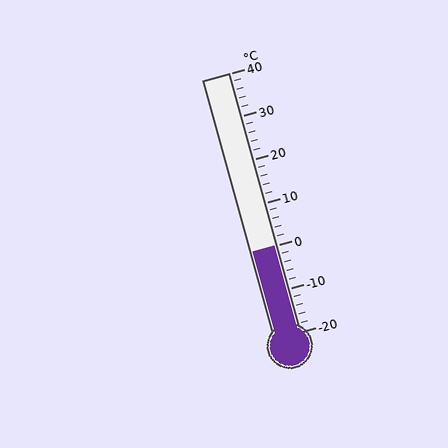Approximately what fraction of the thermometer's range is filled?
The thermometer is filled to approximately 35% of its range.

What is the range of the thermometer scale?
The thermometer scale ranges from -20°C to 40°C.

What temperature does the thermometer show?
The thermometer shows approximately 0°C.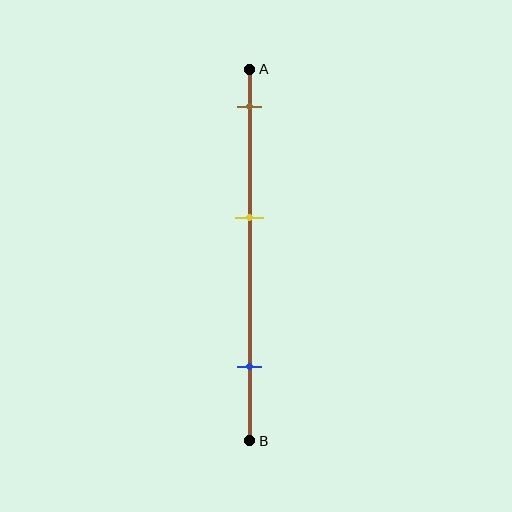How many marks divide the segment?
There are 3 marks dividing the segment.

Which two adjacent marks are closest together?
The brown and yellow marks are the closest adjacent pair.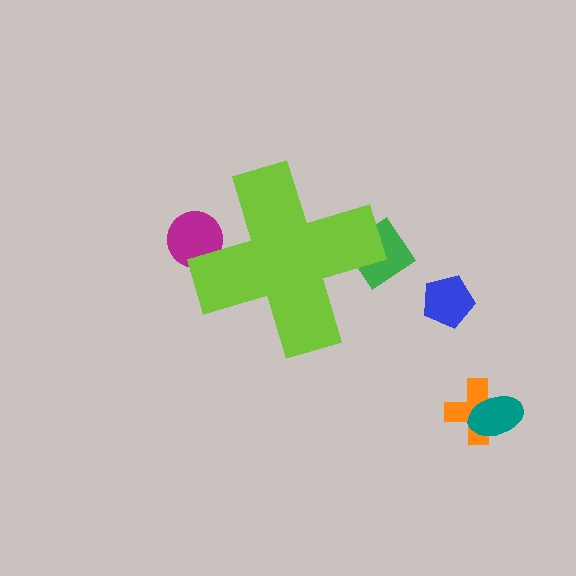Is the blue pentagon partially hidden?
No, the blue pentagon is fully visible.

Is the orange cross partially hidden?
No, the orange cross is fully visible.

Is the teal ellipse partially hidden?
No, the teal ellipse is fully visible.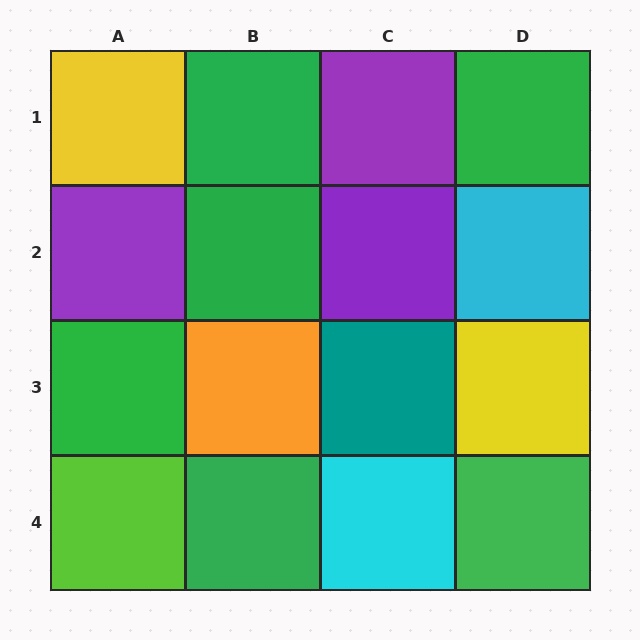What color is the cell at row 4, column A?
Lime.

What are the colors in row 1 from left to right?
Yellow, green, purple, green.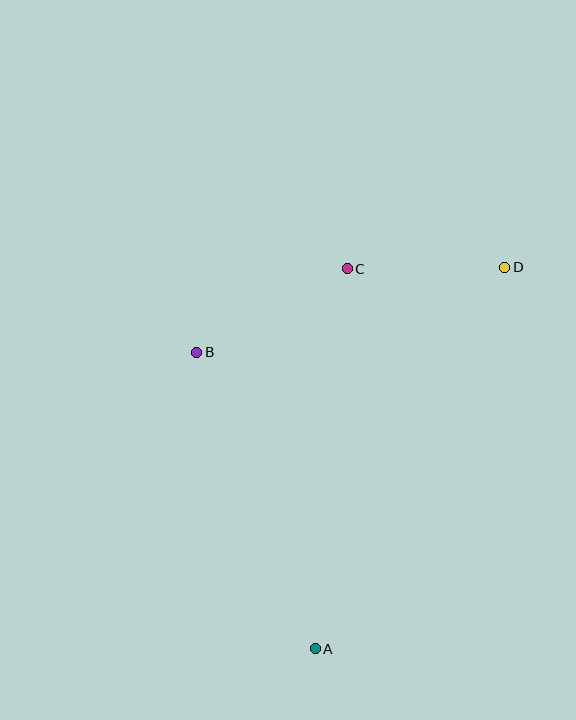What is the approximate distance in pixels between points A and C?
The distance between A and C is approximately 381 pixels.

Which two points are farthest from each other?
Points A and D are farthest from each other.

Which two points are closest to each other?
Points C and D are closest to each other.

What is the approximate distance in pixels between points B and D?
The distance between B and D is approximately 319 pixels.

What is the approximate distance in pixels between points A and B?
The distance between A and B is approximately 320 pixels.